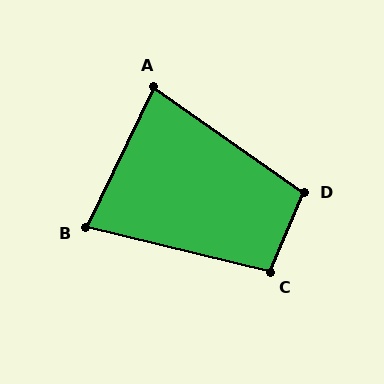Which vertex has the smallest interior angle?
B, at approximately 78 degrees.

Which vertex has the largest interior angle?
D, at approximately 102 degrees.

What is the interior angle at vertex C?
Approximately 99 degrees (obtuse).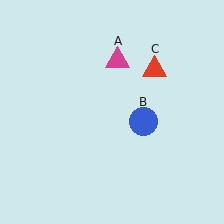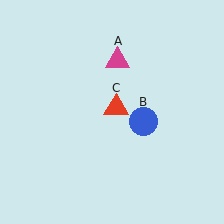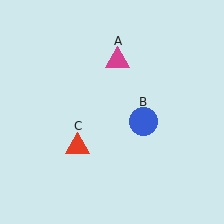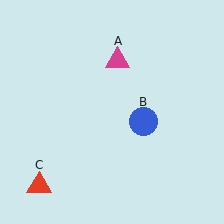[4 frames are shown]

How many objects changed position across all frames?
1 object changed position: red triangle (object C).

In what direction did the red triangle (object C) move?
The red triangle (object C) moved down and to the left.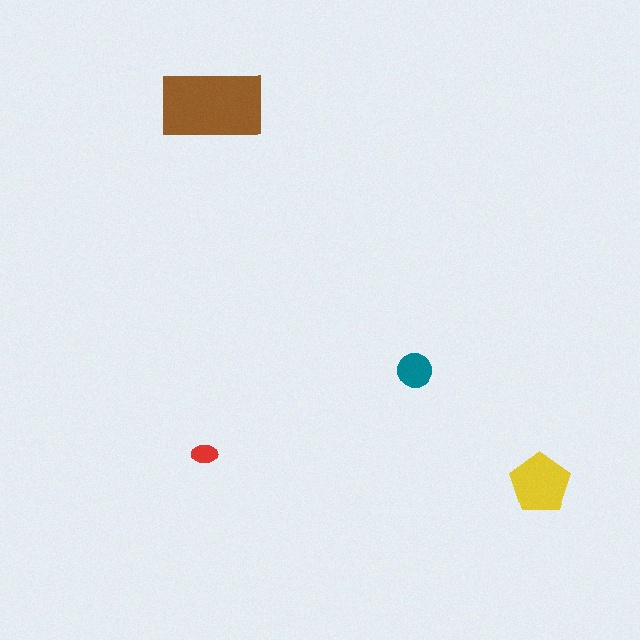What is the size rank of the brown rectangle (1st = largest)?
1st.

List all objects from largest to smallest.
The brown rectangle, the yellow pentagon, the teal circle, the red ellipse.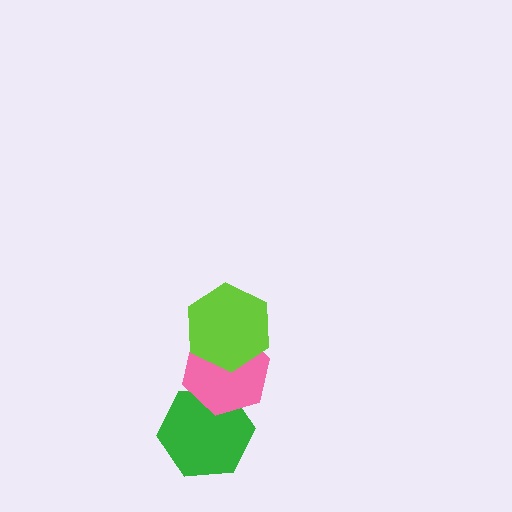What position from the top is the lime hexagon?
The lime hexagon is 1st from the top.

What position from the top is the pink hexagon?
The pink hexagon is 2nd from the top.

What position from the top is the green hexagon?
The green hexagon is 3rd from the top.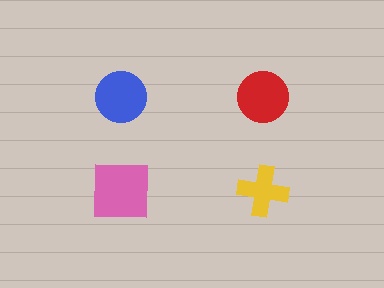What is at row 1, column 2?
A red circle.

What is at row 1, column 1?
A blue circle.